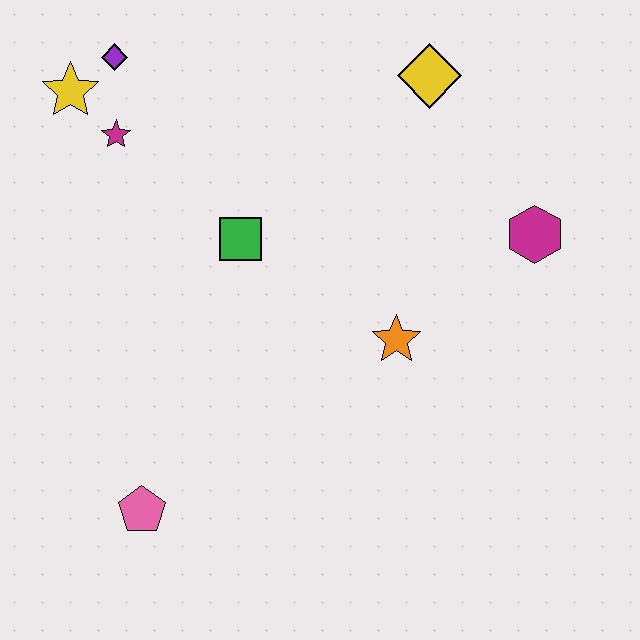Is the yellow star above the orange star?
Yes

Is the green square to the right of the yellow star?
Yes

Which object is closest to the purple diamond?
The yellow star is closest to the purple diamond.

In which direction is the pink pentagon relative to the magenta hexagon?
The pink pentagon is to the left of the magenta hexagon.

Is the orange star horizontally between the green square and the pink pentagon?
No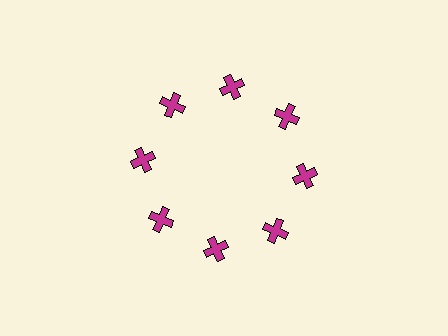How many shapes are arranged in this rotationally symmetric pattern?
There are 8 shapes, arranged in 8 groups of 1.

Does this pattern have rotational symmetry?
Yes, this pattern has 8-fold rotational symmetry. It looks the same after rotating 45 degrees around the center.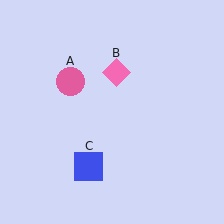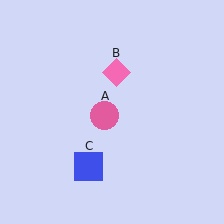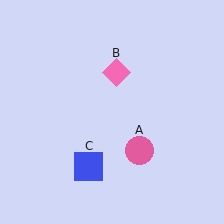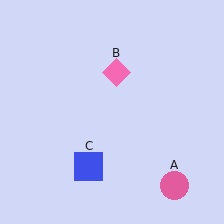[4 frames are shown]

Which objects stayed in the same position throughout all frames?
Pink diamond (object B) and blue square (object C) remained stationary.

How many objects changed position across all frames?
1 object changed position: pink circle (object A).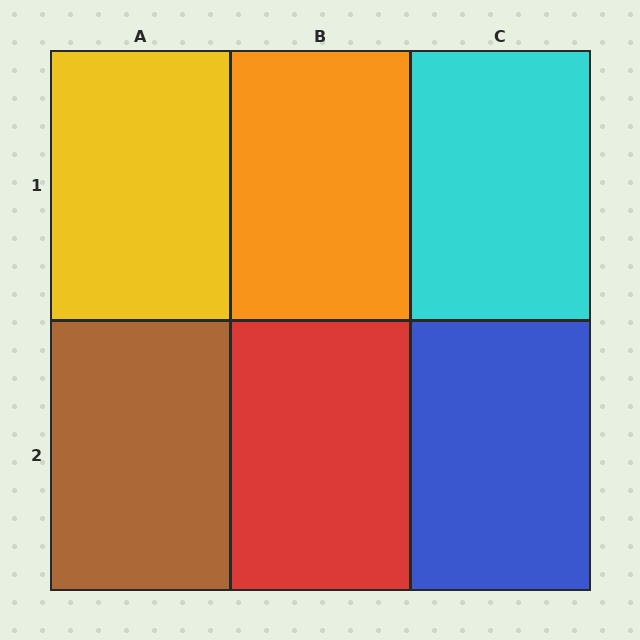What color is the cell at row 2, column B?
Red.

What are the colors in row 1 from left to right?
Yellow, orange, cyan.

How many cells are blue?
1 cell is blue.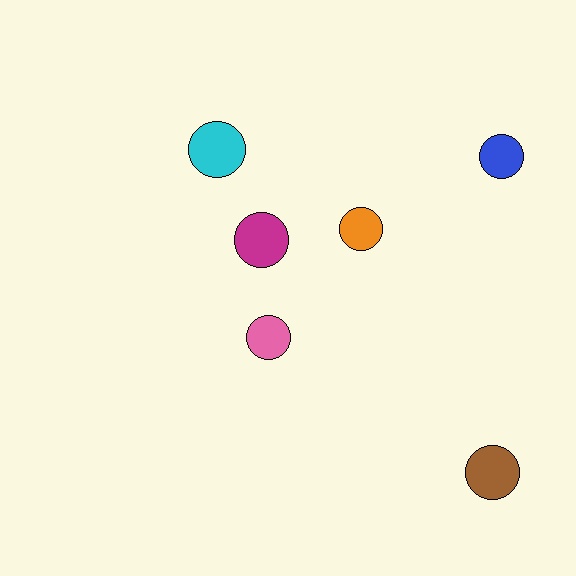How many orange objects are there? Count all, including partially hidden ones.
There is 1 orange object.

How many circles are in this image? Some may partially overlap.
There are 6 circles.